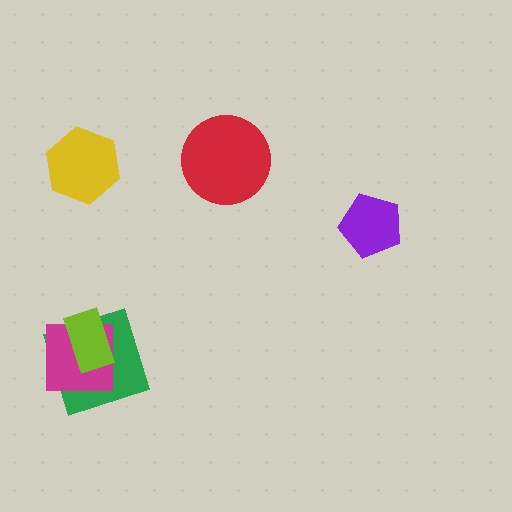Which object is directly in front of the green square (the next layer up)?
The magenta square is directly in front of the green square.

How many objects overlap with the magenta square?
2 objects overlap with the magenta square.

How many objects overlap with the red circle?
0 objects overlap with the red circle.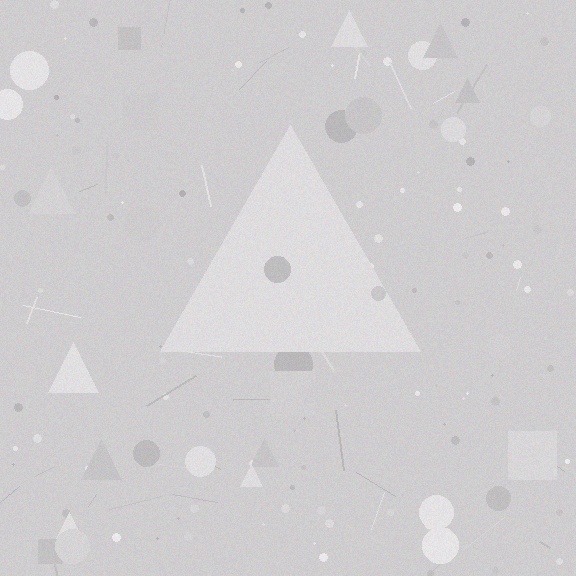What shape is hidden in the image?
A triangle is hidden in the image.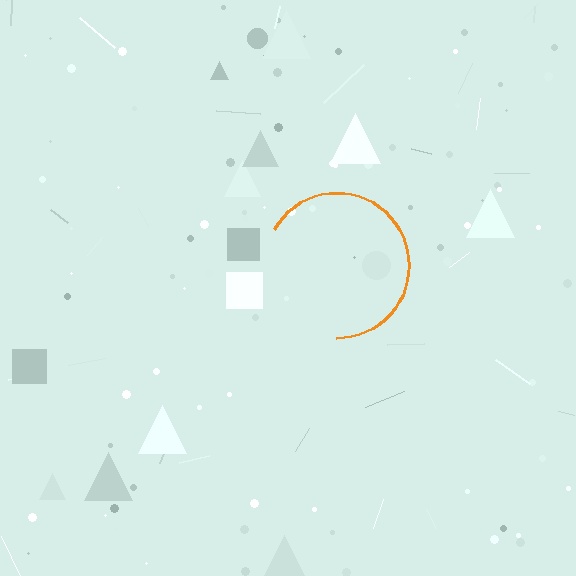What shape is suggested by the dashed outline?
The dashed outline suggests a circle.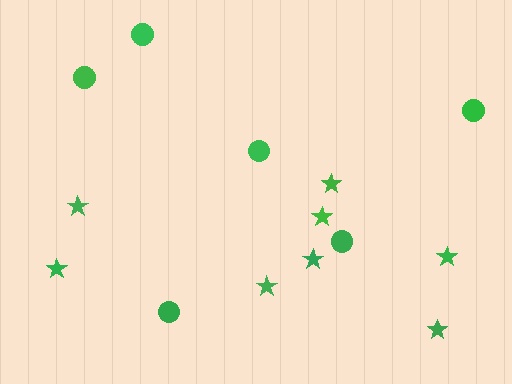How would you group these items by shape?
There are 2 groups: one group of stars (8) and one group of circles (6).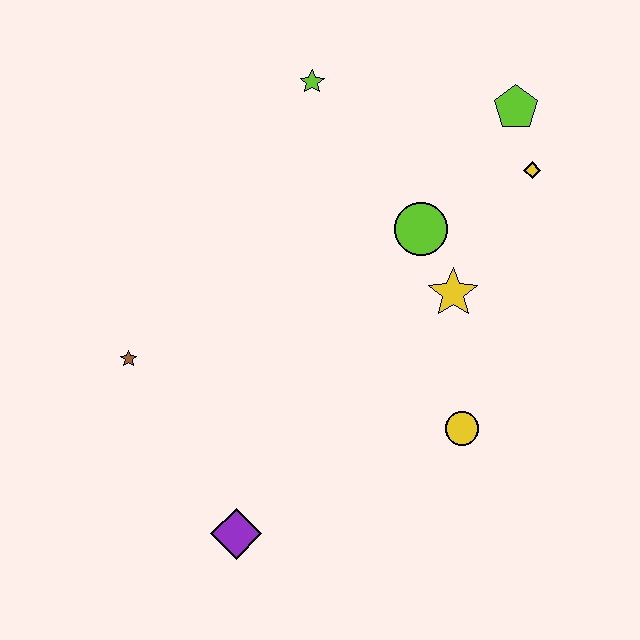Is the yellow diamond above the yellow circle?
Yes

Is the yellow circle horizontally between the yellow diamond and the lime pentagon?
No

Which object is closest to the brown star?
The purple diamond is closest to the brown star.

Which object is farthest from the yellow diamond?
The purple diamond is farthest from the yellow diamond.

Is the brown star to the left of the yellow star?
Yes